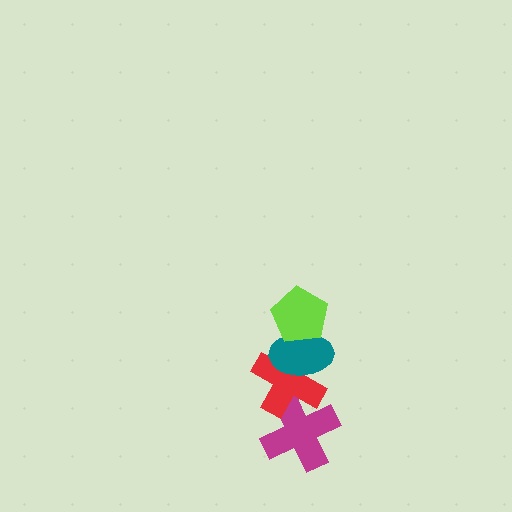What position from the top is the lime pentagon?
The lime pentagon is 1st from the top.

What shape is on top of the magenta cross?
The red cross is on top of the magenta cross.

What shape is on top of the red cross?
The teal ellipse is on top of the red cross.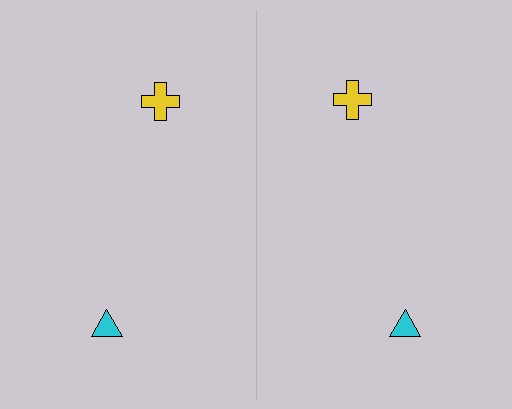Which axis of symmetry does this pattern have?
The pattern has a vertical axis of symmetry running through the center of the image.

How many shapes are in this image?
There are 4 shapes in this image.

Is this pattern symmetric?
Yes, this pattern has bilateral (reflection) symmetry.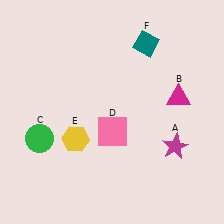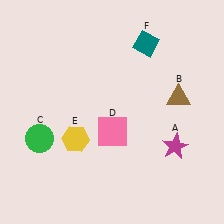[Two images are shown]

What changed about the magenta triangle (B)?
In Image 1, B is magenta. In Image 2, it changed to brown.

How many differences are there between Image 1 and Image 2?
There is 1 difference between the two images.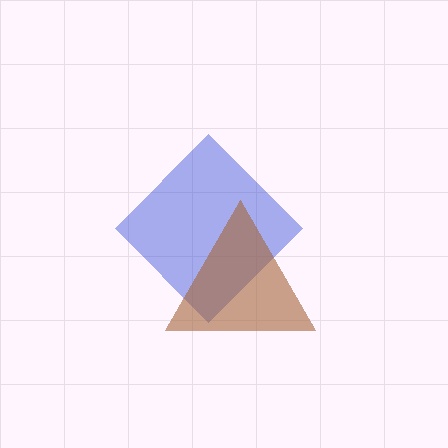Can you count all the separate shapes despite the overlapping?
Yes, there are 2 separate shapes.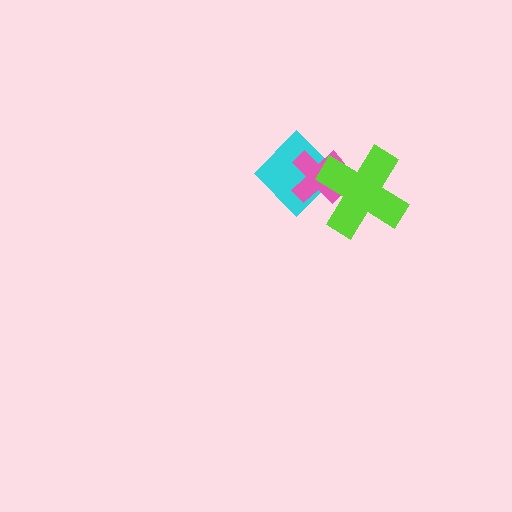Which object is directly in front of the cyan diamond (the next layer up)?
The pink cross is directly in front of the cyan diamond.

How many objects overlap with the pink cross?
2 objects overlap with the pink cross.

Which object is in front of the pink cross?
The lime cross is in front of the pink cross.